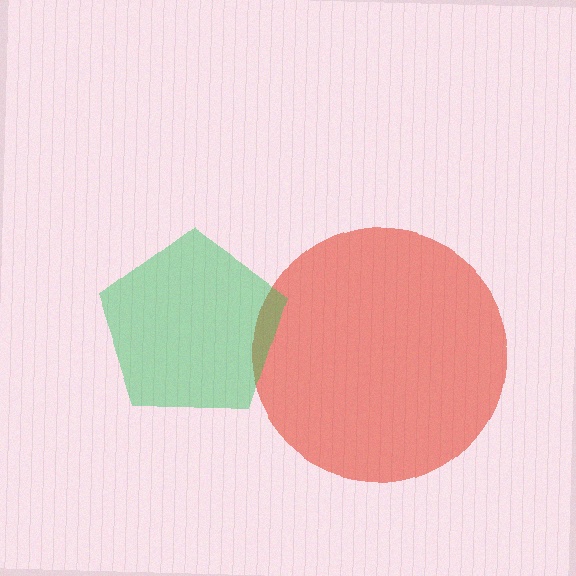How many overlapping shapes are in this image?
There are 2 overlapping shapes in the image.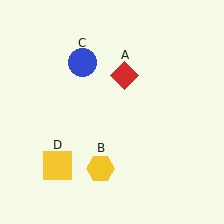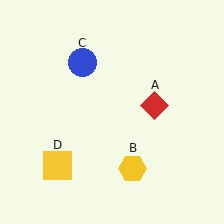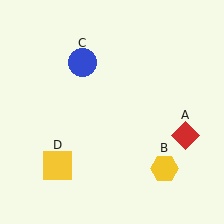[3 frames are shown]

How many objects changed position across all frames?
2 objects changed position: red diamond (object A), yellow hexagon (object B).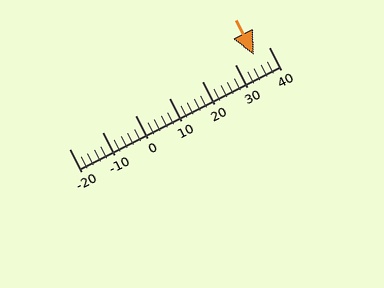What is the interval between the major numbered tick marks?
The major tick marks are spaced 10 units apart.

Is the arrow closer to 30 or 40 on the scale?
The arrow is closer to 40.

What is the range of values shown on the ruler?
The ruler shows values from -20 to 40.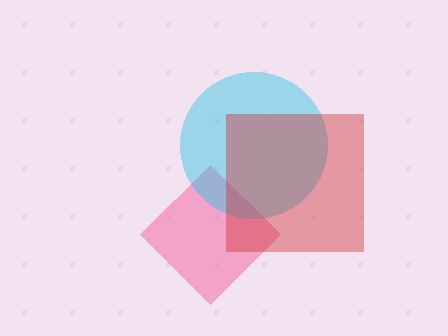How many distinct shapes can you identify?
There are 3 distinct shapes: a pink diamond, a cyan circle, a red square.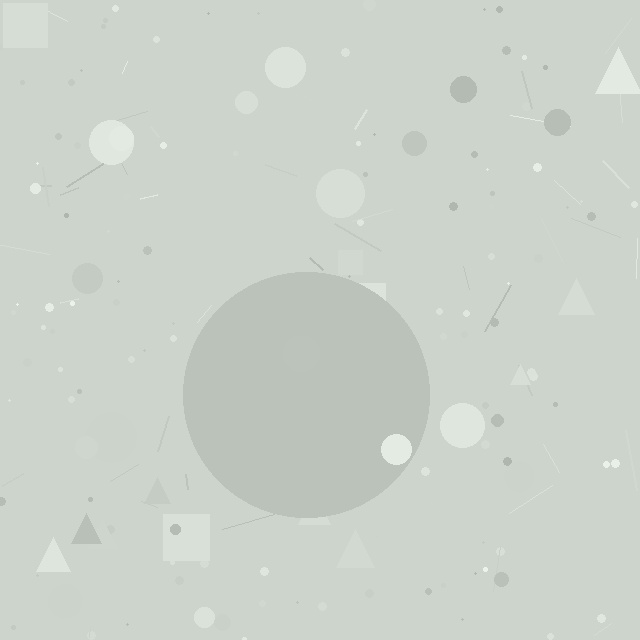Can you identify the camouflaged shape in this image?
The camouflaged shape is a circle.